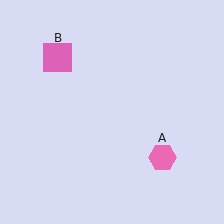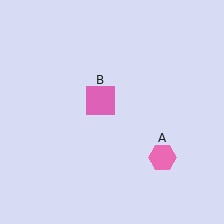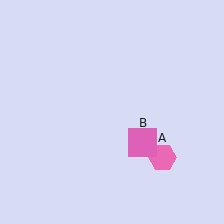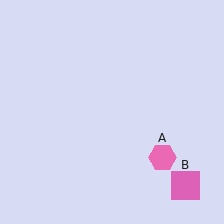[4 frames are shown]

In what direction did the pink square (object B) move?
The pink square (object B) moved down and to the right.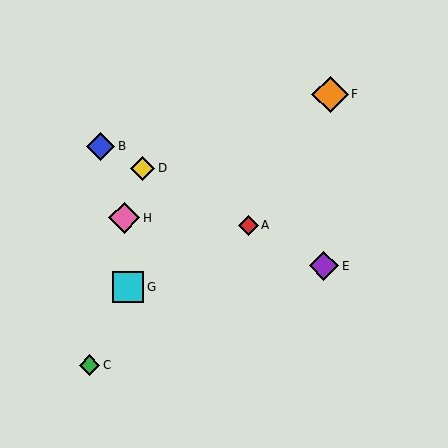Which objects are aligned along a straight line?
Objects A, B, D, E are aligned along a straight line.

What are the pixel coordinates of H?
Object H is at (124, 218).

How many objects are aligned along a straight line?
4 objects (A, B, D, E) are aligned along a straight line.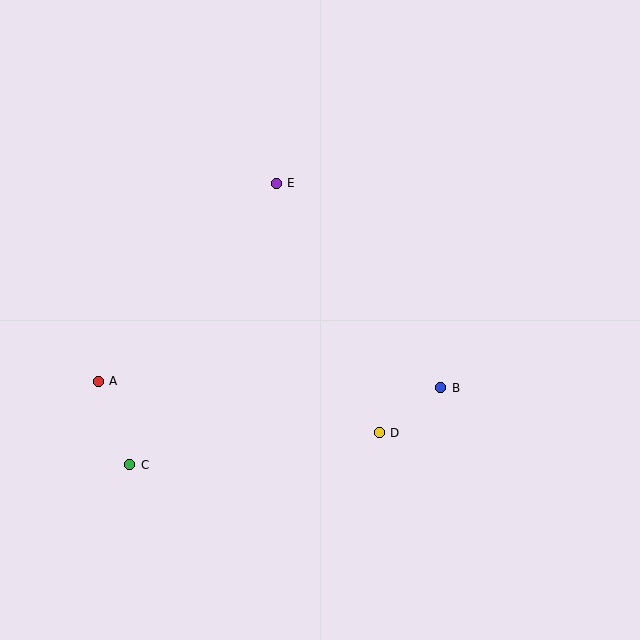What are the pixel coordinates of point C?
Point C is at (130, 465).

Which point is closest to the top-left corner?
Point E is closest to the top-left corner.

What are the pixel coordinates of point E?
Point E is at (276, 183).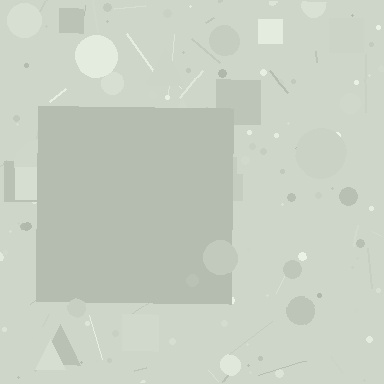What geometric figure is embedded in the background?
A square is embedded in the background.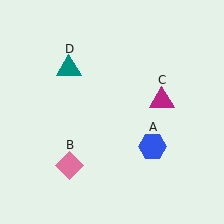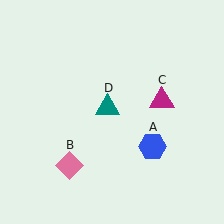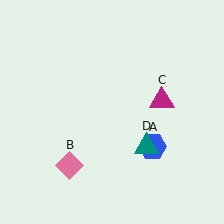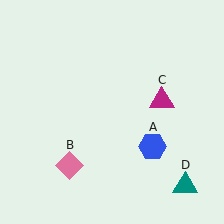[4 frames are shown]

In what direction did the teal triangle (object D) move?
The teal triangle (object D) moved down and to the right.